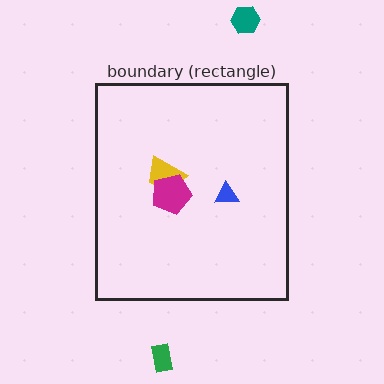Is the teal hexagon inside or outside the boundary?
Outside.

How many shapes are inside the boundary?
3 inside, 2 outside.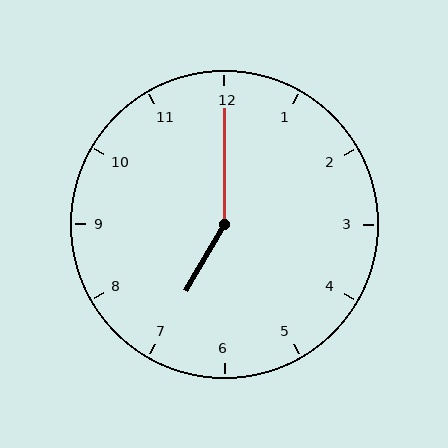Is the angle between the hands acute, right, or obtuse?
It is obtuse.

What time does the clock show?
7:00.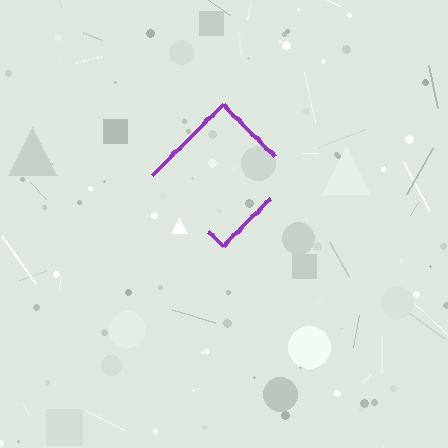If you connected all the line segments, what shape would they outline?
They would outline a diamond.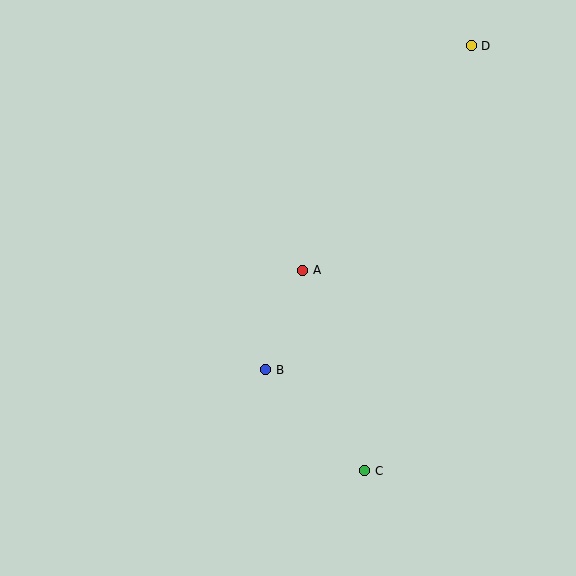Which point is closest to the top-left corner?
Point A is closest to the top-left corner.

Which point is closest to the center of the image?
Point A at (303, 270) is closest to the center.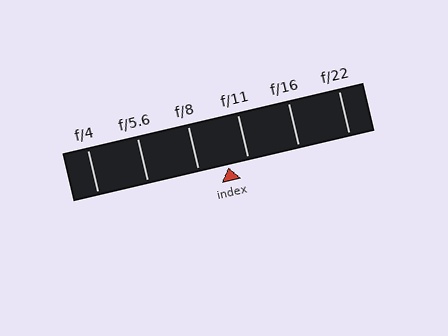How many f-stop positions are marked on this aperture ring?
There are 6 f-stop positions marked.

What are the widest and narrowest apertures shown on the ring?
The widest aperture shown is f/4 and the narrowest is f/22.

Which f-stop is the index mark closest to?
The index mark is closest to f/11.